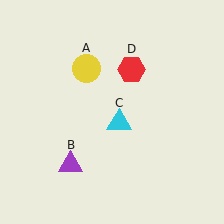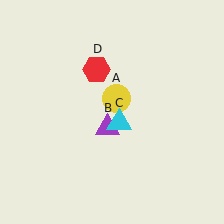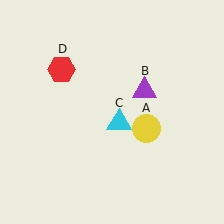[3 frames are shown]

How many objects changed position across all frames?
3 objects changed position: yellow circle (object A), purple triangle (object B), red hexagon (object D).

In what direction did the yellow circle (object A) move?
The yellow circle (object A) moved down and to the right.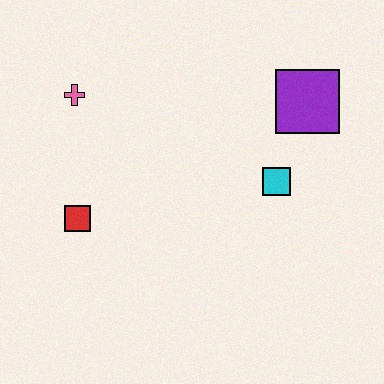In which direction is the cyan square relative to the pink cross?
The cyan square is to the right of the pink cross.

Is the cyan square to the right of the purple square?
No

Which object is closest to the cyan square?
The purple square is closest to the cyan square.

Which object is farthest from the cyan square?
The pink cross is farthest from the cyan square.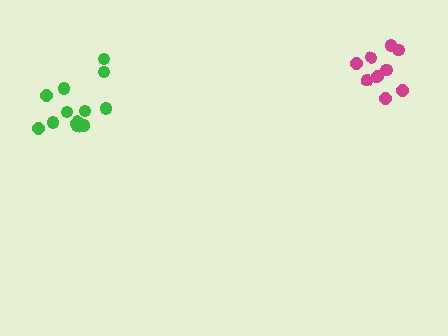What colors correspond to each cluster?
The clusters are colored: magenta, green.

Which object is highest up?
The magenta cluster is topmost.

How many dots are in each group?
Group 1: 9 dots, Group 2: 13 dots (22 total).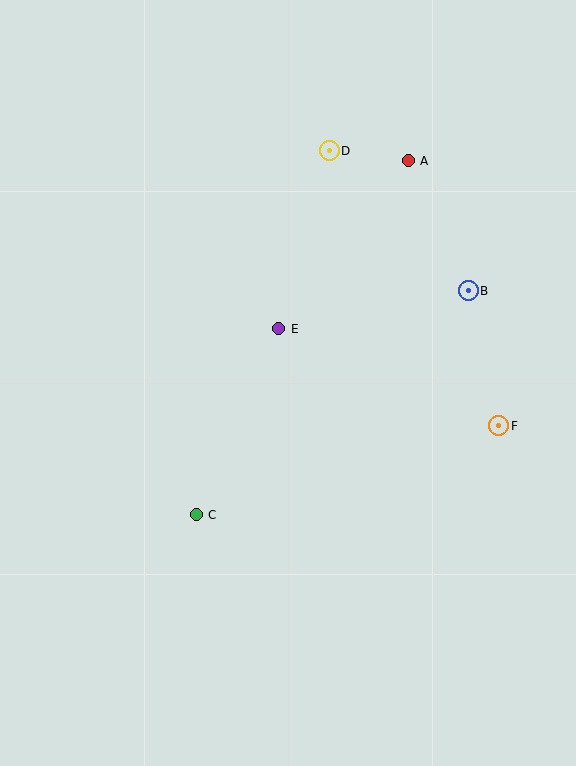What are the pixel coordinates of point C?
Point C is at (196, 515).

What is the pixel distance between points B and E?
The distance between B and E is 193 pixels.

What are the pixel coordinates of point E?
Point E is at (279, 329).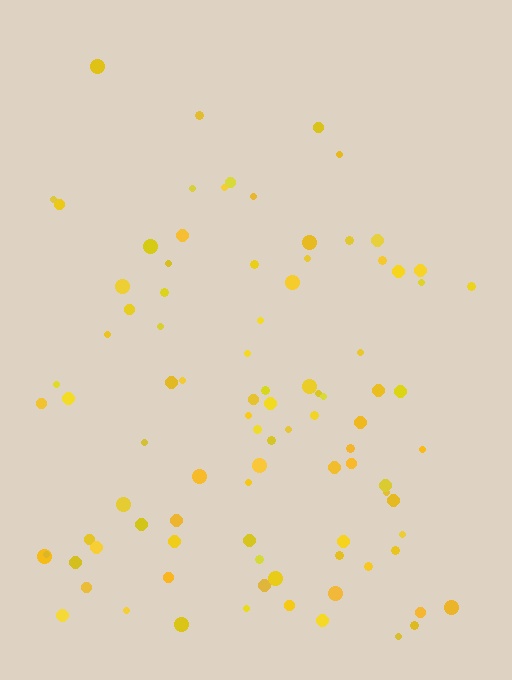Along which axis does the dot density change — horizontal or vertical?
Vertical.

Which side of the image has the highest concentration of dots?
The bottom.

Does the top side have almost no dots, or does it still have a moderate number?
Still a moderate number, just noticeably fewer than the bottom.